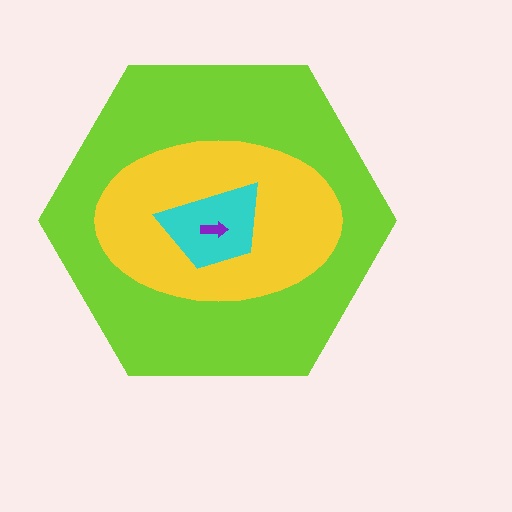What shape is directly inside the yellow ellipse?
The cyan trapezoid.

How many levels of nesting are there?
4.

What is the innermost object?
The purple arrow.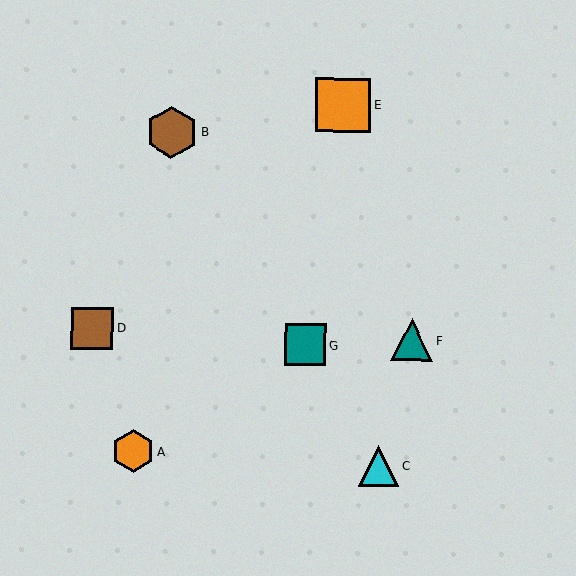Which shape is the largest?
The orange square (labeled E) is the largest.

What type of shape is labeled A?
Shape A is an orange hexagon.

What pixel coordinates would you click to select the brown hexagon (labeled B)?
Click at (171, 132) to select the brown hexagon B.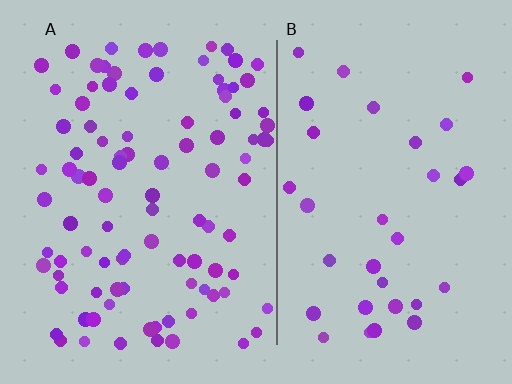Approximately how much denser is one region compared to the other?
Approximately 2.9× — region A over region B.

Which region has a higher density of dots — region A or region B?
A (the left).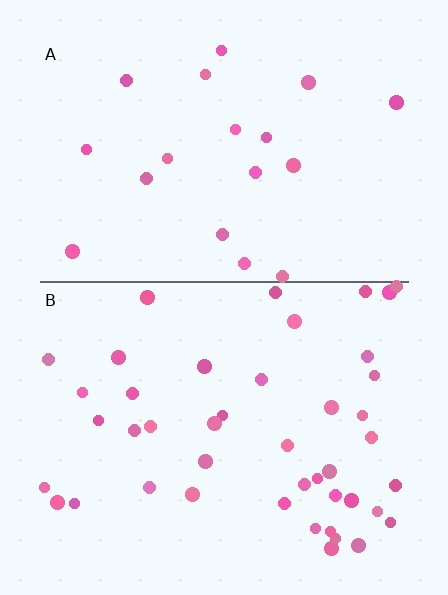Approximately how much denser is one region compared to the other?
Approximately 2.4× — region B over region A.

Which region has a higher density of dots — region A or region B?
B (the bottom).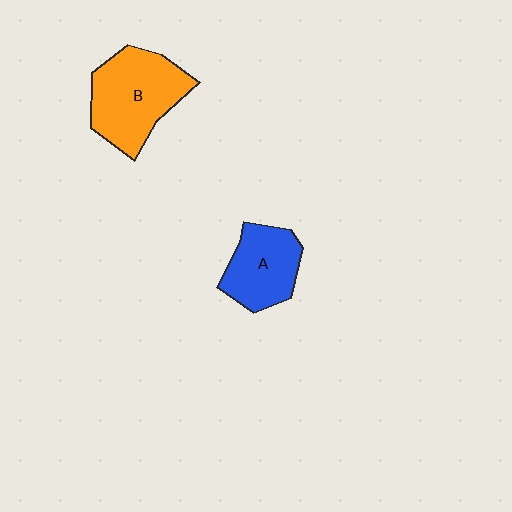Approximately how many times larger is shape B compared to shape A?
Approximately 1.4 times.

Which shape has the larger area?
Shape B (orange).